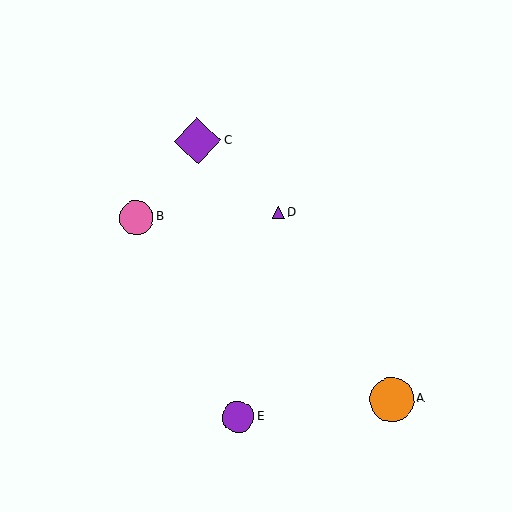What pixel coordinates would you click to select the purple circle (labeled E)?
Click at (238, 417) to select the purple circle E.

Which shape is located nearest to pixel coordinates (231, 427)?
The purple circle (labeled E) at (238, 417) is nearest to that location.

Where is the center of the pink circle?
The center of the pink circle is at (136, 218).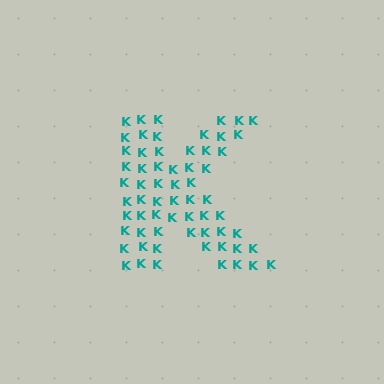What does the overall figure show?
The overall figure shows the letter K.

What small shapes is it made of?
It is made of small letter K's.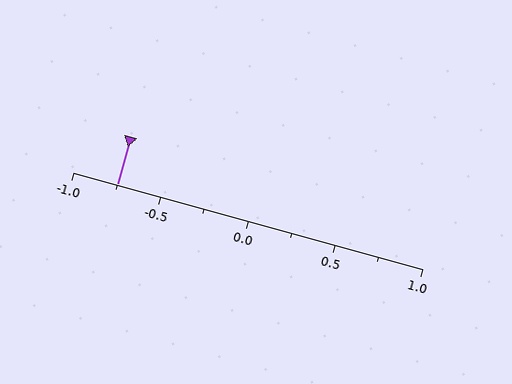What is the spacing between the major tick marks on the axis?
The major ticks are spaced 0.5 apart.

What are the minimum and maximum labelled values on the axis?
The axis runs from -1.0 to 1.0.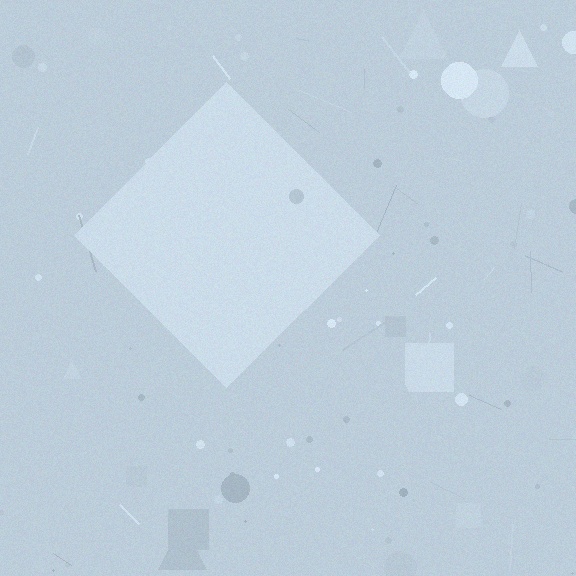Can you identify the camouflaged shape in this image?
The camouflaged shape is a diamond.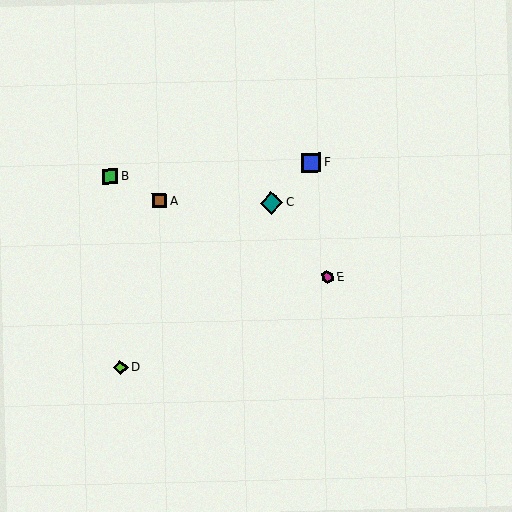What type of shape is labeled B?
Shape B is a green square.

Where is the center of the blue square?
The center of the blue square is at (311, 163).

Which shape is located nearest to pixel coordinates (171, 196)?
The brown square (labeled A) at (159, 201) is nearest to that location.